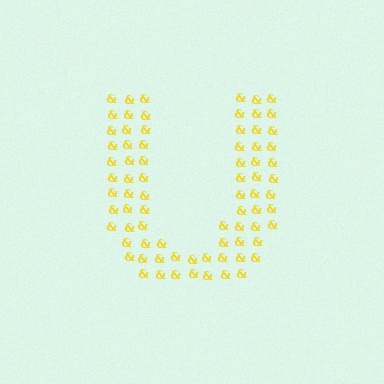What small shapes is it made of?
It is made of small ampersands.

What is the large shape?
The large shape is the letter U.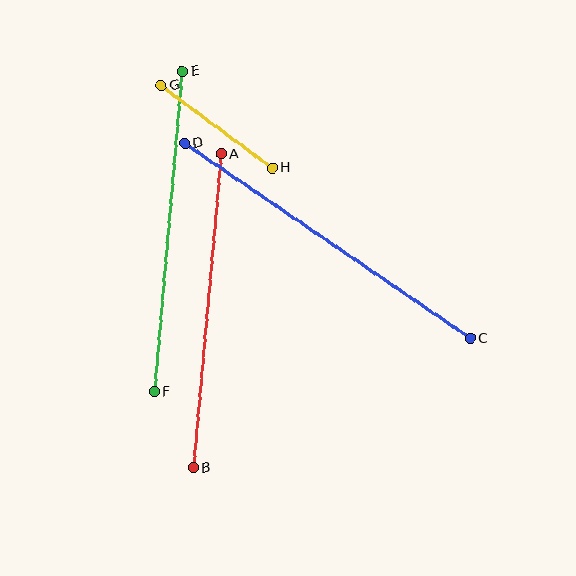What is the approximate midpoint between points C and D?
The midpoint is at approximately (327, 241) pixels.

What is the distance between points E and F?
The distance is approximately 321 pixels.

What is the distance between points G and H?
The distance is approximately 138 pixels.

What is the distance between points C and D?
The distance is approximately 346 pixels.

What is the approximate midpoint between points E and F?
The midpoint is at approximately (168, 232) pixels.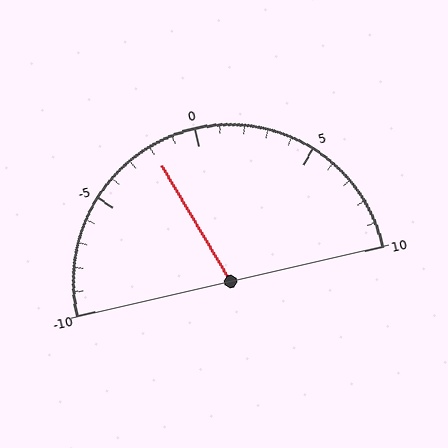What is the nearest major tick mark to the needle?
The nearest major tick mark is 0.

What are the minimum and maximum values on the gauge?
The gauge ranges from -10 to 10.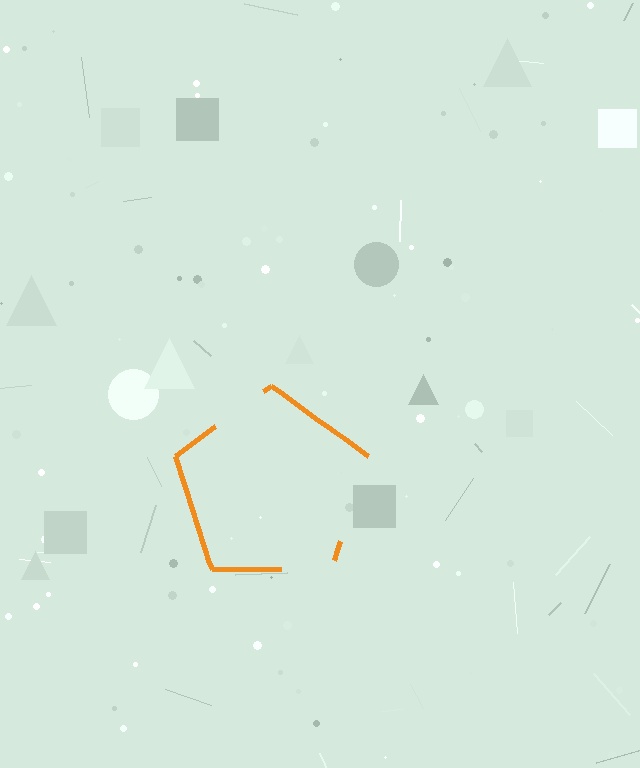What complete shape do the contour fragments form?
The contour fragments form a pentagon.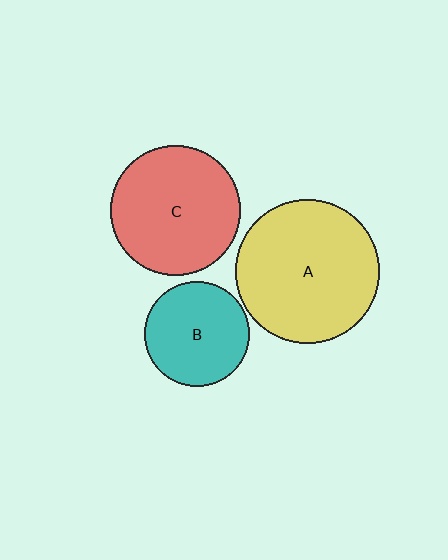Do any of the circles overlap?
No, none of the circles overlap.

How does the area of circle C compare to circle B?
Approximately 1.6 times.